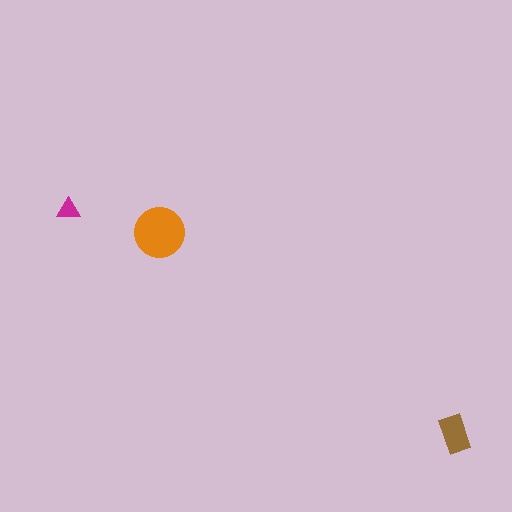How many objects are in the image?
There are 3 objects in the image.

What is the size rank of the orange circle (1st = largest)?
1st.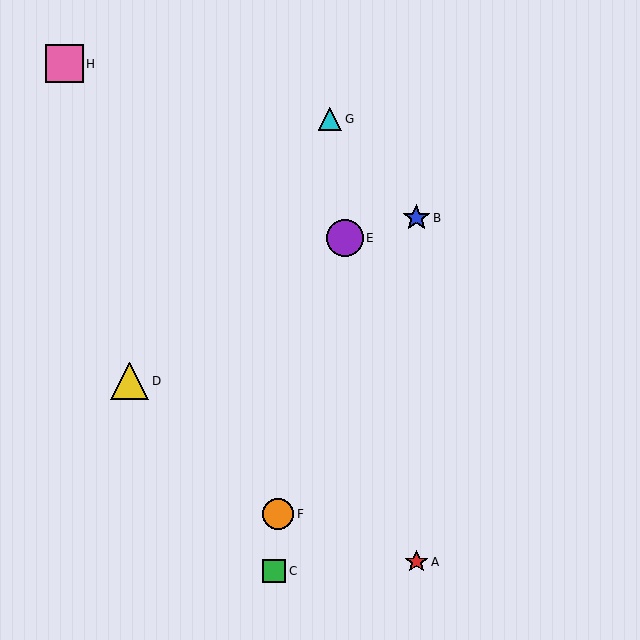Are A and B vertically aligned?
Yes, both are at x≈416.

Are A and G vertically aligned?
No, A is at x≈416 and G is at x≈330.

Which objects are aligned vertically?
Objects A, B are aligned vertically.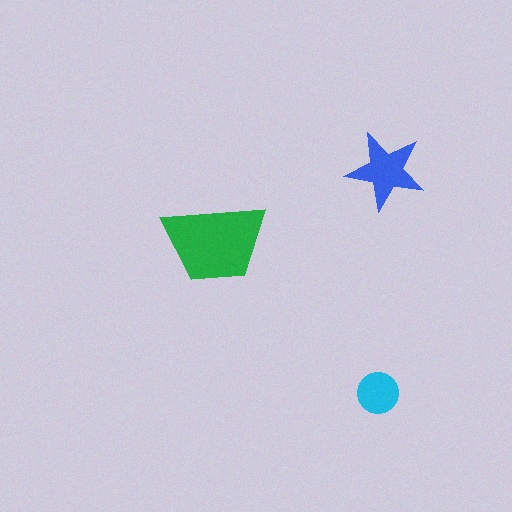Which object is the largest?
The green trapezoid.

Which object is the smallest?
The cyan circle.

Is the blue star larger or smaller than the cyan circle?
Larger.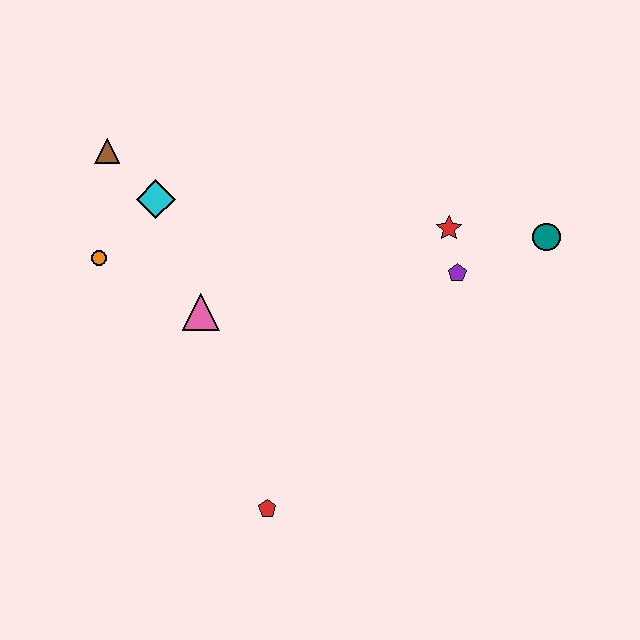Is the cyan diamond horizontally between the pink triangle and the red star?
No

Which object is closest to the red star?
The purple pentagon is closest to the red star.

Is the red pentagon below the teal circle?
Yes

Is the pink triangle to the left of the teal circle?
Yes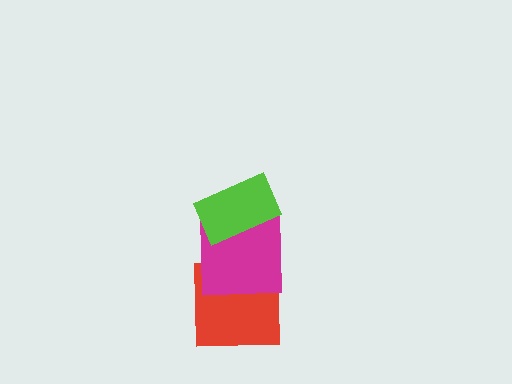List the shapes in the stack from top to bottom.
From top to bottom: the lime rectangle, the magenta square, the red square.